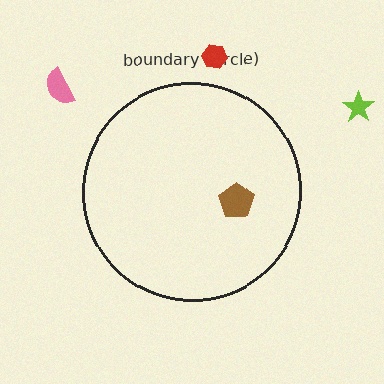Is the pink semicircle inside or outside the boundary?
Outside.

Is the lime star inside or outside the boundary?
Outside.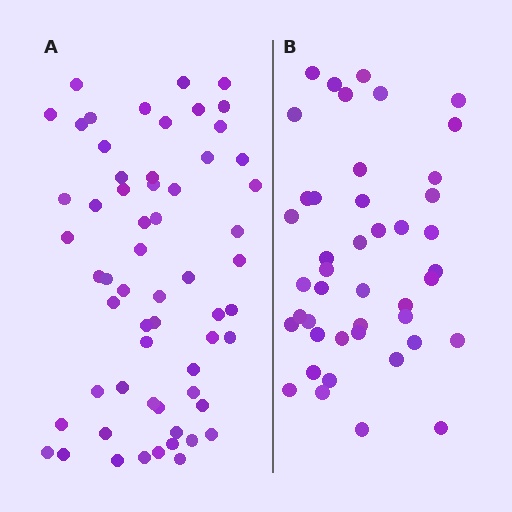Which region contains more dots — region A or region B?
Region A (the left region) has more dots.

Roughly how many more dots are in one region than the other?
Region A has approximately 15 more dots than region B.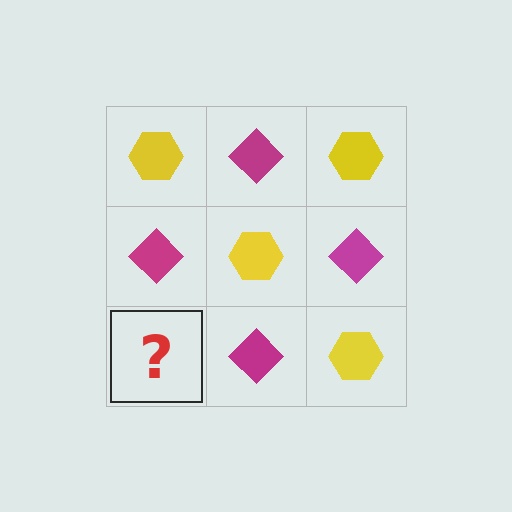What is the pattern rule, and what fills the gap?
The rule is that it alternates yellow hexagon and magenta diamond in a checkerboard pattern. The gap should be filled with a yellow hexagon.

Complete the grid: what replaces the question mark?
The question mark should be replaced with a yellow hexagon.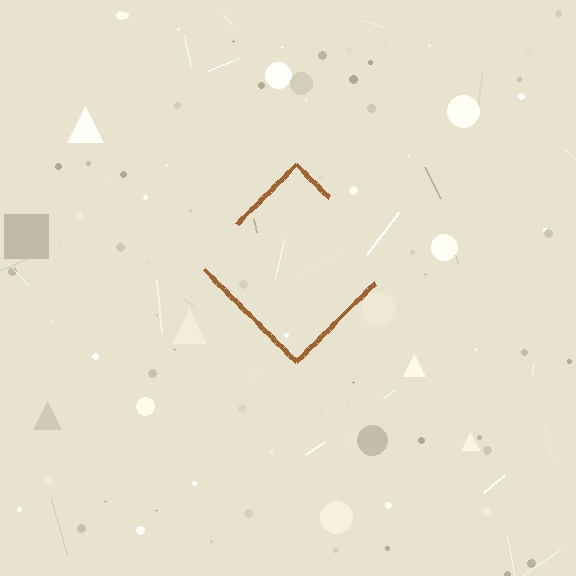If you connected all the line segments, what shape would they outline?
They would outline a diamond.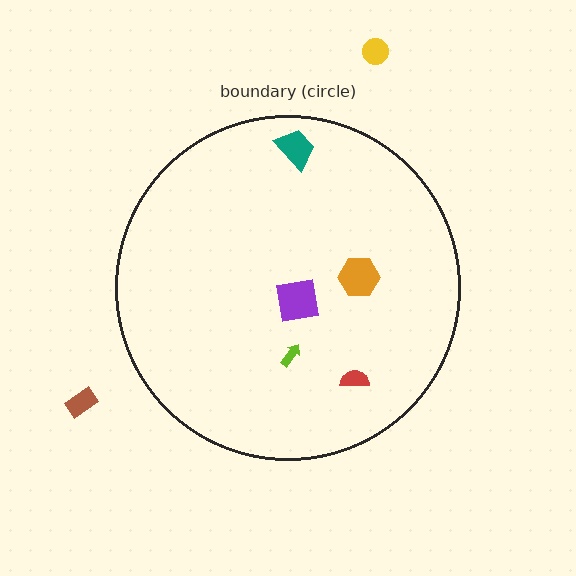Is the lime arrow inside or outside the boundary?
Inside.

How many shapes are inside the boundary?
5 inside, 2 outside.